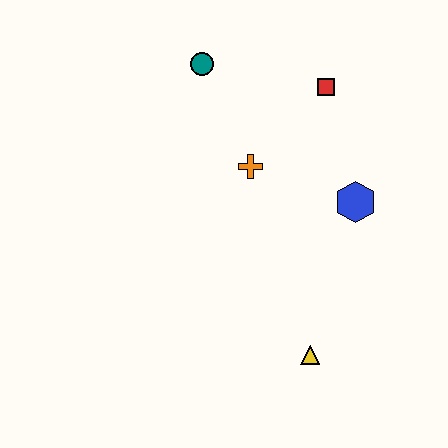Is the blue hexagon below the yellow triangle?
No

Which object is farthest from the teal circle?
The yellow triangle is farthest from the teal circle.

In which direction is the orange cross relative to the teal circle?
The orange cross is below the teal circle.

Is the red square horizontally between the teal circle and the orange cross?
No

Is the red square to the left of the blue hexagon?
Yes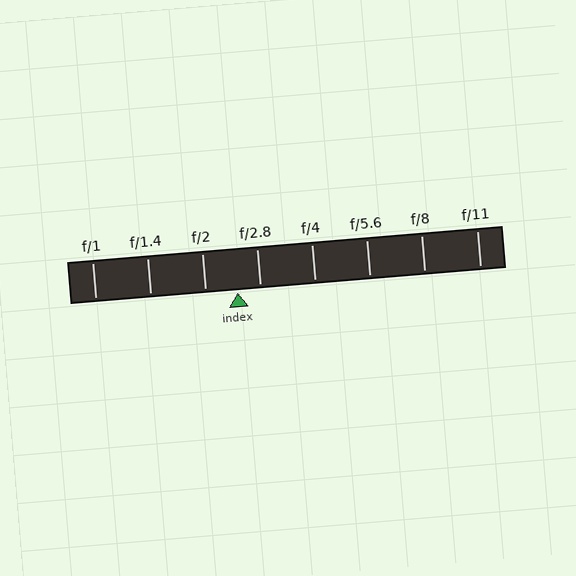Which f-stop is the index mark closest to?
The index mark is closest to f/2.8.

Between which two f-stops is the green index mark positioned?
The index mark is between f/2 and f/2.8.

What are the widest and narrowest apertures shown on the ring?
The widest aperture shown is f/1 and the narrowest is f/11.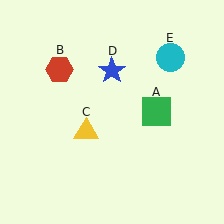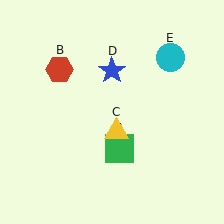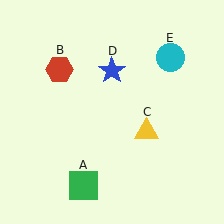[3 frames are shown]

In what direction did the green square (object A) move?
The green square (object A) moved down and to the left.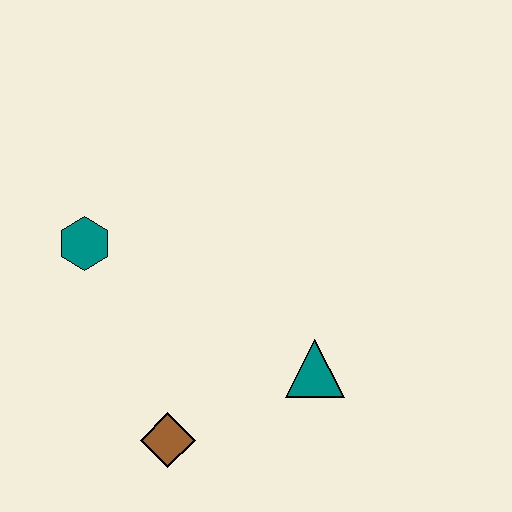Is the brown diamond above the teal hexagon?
No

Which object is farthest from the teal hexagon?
The teal triangle is farthest from the teal hexagon.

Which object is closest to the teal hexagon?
The brown diamond is closest to the teal hexagon.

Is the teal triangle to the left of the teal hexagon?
No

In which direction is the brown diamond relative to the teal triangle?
The brown diamond is to the left of the teal triangle.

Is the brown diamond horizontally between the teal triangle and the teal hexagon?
Yes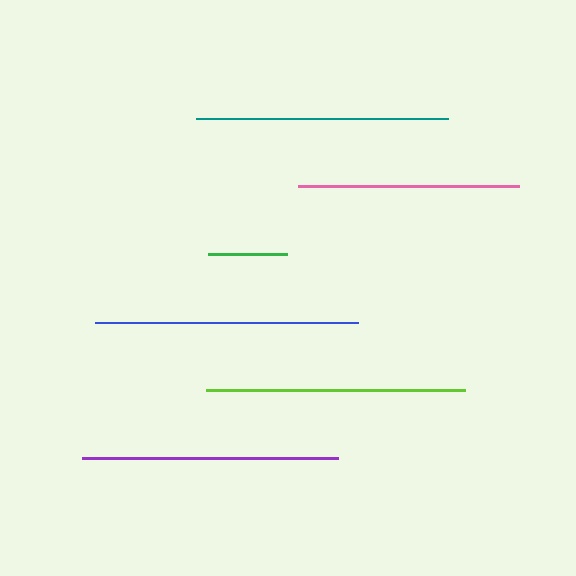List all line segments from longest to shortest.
From longest to shortest: blue, lime, purple, teal, pink, green.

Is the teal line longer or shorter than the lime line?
The lime line is longer than the teal line.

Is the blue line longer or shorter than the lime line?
The blue line is longer than the lime line.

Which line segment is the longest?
The blue line is the longest at approximately 263 pixels.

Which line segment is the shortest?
The green line is the shortest at approximately 79 pixels.